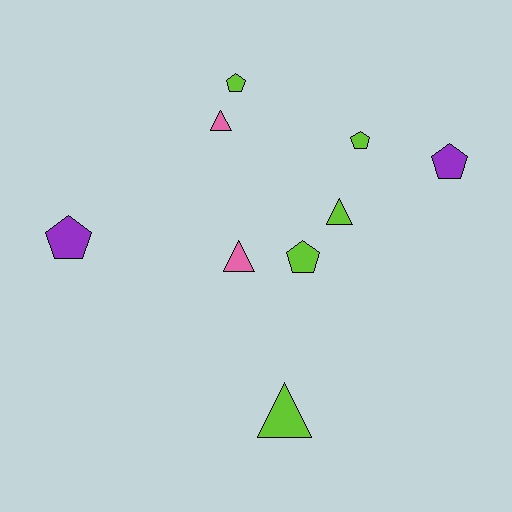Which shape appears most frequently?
Pentagon, with 5 objects.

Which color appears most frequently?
Lime, with 5 objects.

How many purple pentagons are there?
There are 2 purple pentagons.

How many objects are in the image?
There are 9 objects.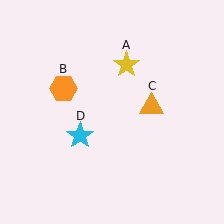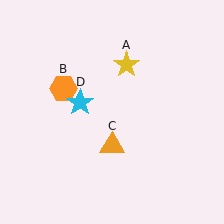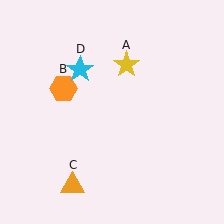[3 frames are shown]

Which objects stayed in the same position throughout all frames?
Yellow star (object A) and orange hexagon (object B) remained stationary.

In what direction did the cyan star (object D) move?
The cyan star (object D) moved up.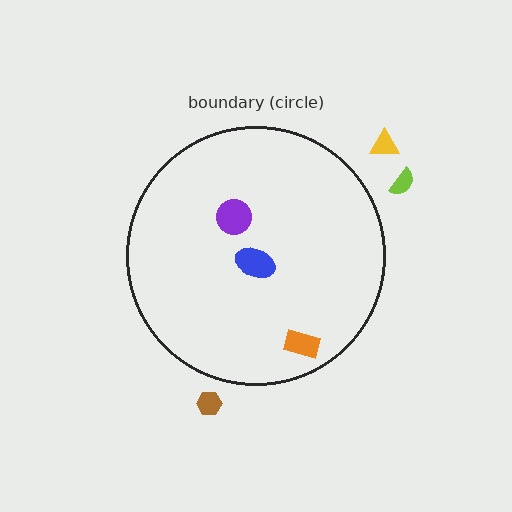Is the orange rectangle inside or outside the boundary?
Inside.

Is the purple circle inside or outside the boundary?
Inside.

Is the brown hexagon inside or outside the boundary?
Outside.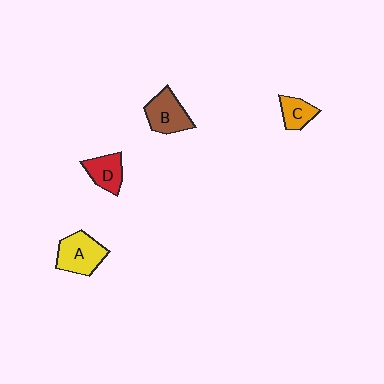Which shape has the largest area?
Shape A (yellow).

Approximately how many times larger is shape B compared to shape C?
Approximately 1.6 times.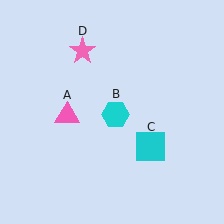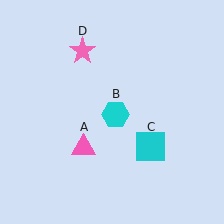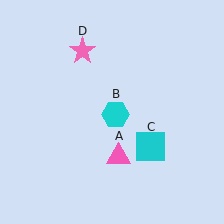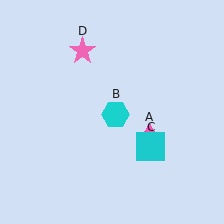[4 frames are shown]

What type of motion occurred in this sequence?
The pink triangle (object A) rotated counterclockwise around the center of the scene.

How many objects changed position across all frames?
1 object changed position: pink triangle (object A).